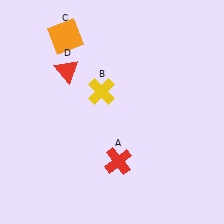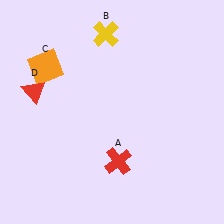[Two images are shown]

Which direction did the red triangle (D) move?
The red triangle (D) moved left.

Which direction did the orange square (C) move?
The orange square (C) moved down.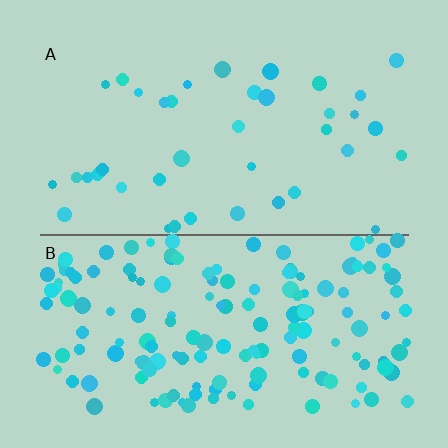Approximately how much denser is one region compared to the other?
Approximately 4.0× — region B over region A.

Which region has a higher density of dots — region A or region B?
B (the bottom).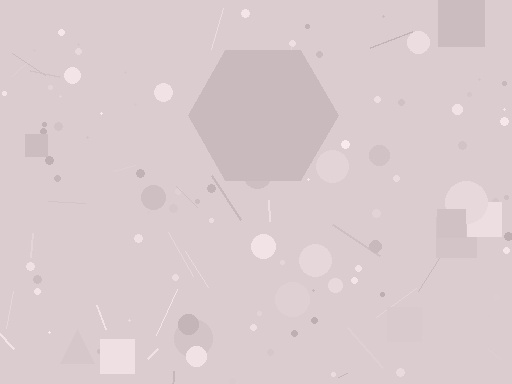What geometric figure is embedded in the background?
A hexagon is embedded in the background.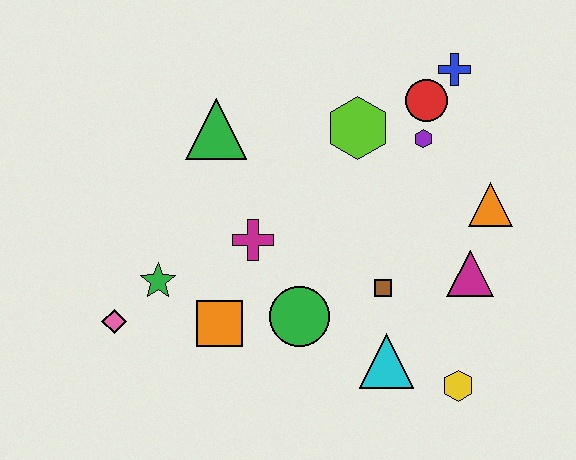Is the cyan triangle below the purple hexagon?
Yes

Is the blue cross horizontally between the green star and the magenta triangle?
Yes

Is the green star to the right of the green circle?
No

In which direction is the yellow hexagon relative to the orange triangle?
The yellow hexagon is below the orange triangle.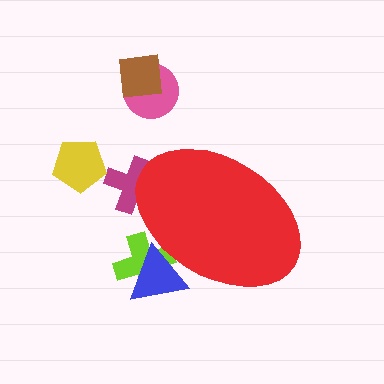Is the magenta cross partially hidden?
Yes, the magenta cross is partially hidden behind the red ellipse.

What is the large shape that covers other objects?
A red ellipse.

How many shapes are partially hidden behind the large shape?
3 shapes are partially hidden.